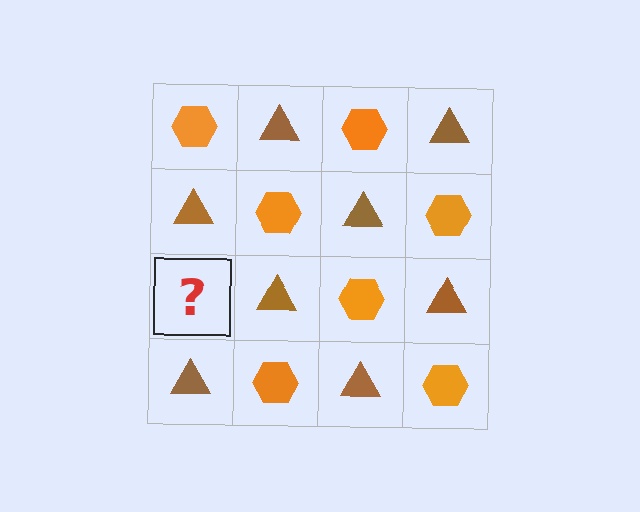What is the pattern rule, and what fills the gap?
The rule is that it alternates orange hexagon and brown triangle in a checkerboard pattern. The gap should be filled with an orange hexagon.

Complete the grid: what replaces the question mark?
The question mark should be replaced with an orange hexagon.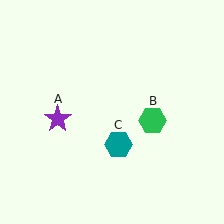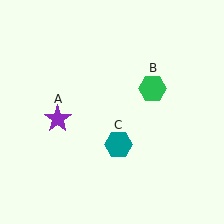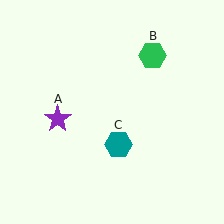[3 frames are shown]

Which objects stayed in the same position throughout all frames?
Purple star (object A) and teal hexagon (object C) remained stationary.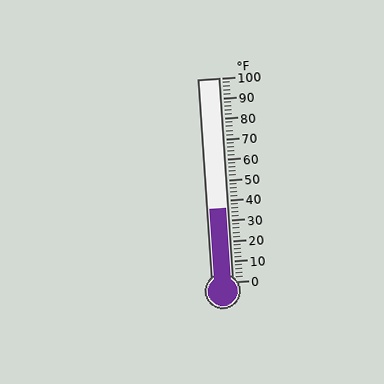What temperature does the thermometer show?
The thermometer shows approximately 36°F.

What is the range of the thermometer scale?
The thermometer scale ranges from 0°F to 100°F.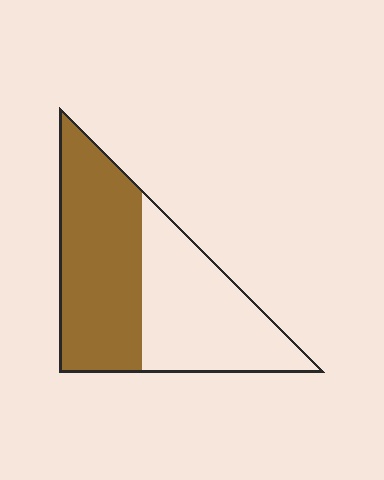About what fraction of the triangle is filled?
About one half (1/2).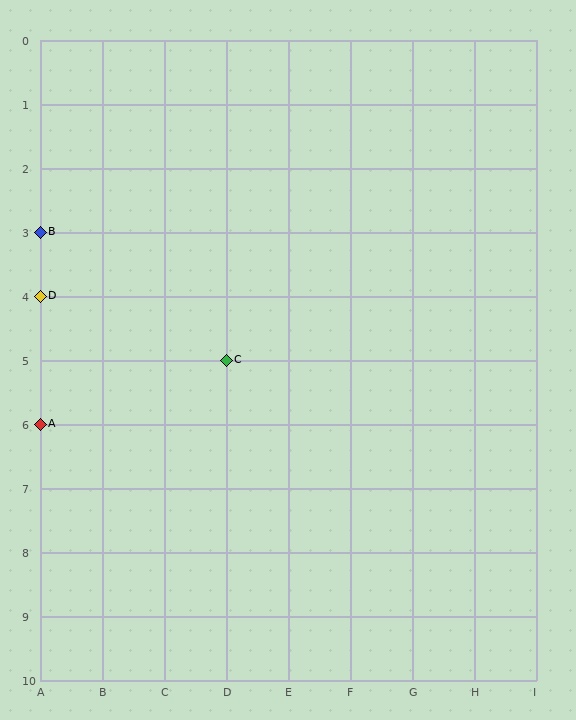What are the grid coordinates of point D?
Point D is at grid coordinates (A, 4).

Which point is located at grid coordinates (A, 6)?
Point A is at (A, 6).